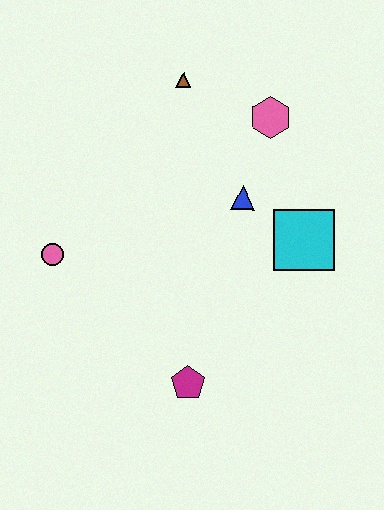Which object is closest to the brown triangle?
The pink hexagon is closest to the brown triangle.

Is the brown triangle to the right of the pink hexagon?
No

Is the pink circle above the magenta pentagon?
Yes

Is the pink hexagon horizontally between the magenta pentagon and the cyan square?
Yes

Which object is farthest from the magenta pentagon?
The brown triangle is farthest from the magenta pentagon.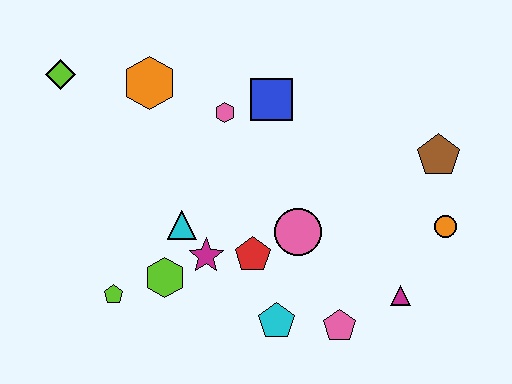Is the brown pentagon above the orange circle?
Yes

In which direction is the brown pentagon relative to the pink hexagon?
The brown pentagon is to the right of the pink hexagon.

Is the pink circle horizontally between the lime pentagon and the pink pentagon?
Yes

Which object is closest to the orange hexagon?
The pink hexagon is closest to the orange hexagon.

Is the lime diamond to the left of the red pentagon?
Yes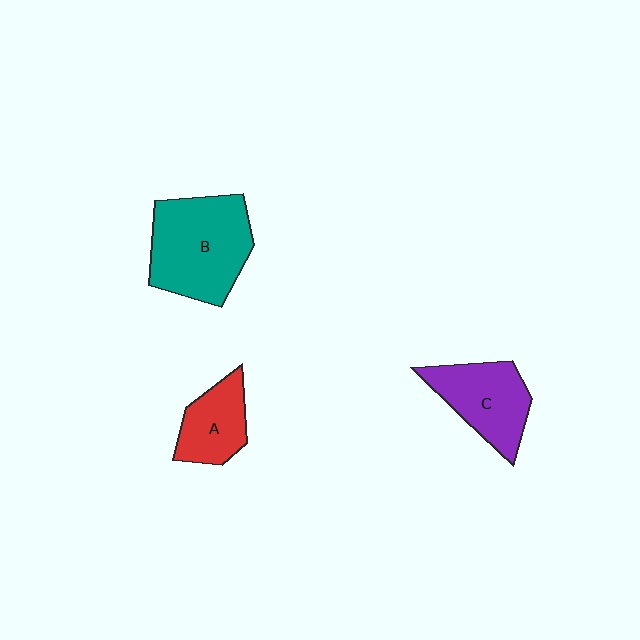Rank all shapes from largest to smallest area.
From largest to smallest: B (teal), C (purple), A (red).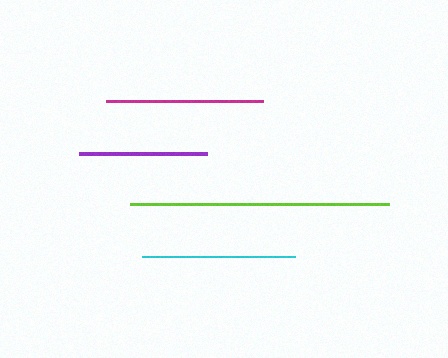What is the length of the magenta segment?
The magenta segment is approximately 158 pixels long.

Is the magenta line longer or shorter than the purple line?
The magenta line is longer than the purple line.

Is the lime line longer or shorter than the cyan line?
The lime line is longer than the cyan line.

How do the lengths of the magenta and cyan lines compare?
The magenta and cyan lines are approximately the same length.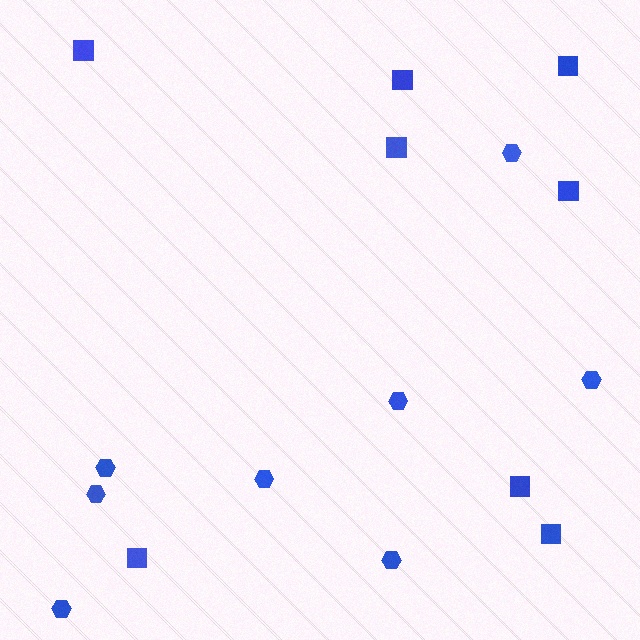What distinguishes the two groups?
There are 2 groups: one group of hexagons (8) and one group of squares (8).